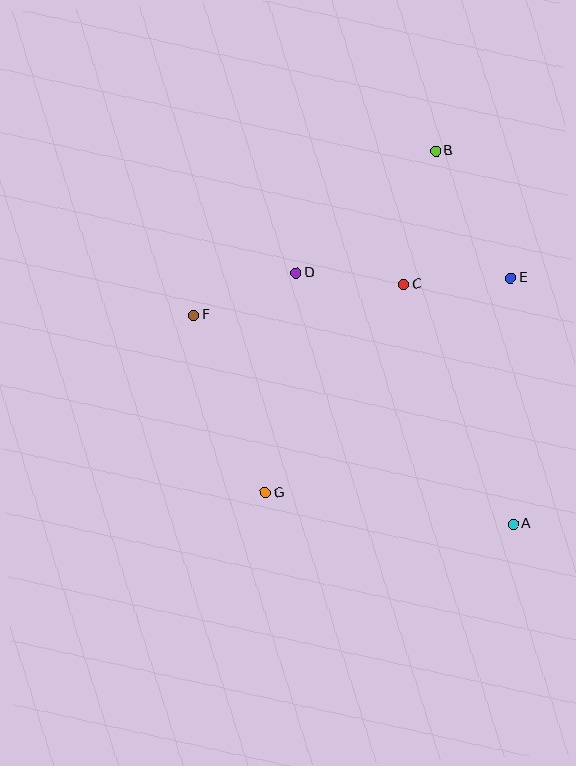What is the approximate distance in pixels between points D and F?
The distance between D and F is approximately 111 pixels.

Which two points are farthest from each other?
Points B and G are farthest from each other.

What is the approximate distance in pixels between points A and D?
The distance between A and D is approximately 332 pixels.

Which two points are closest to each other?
Points C and E are closest to each other.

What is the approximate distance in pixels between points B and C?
The distance between B and C is approximately 137 pixels.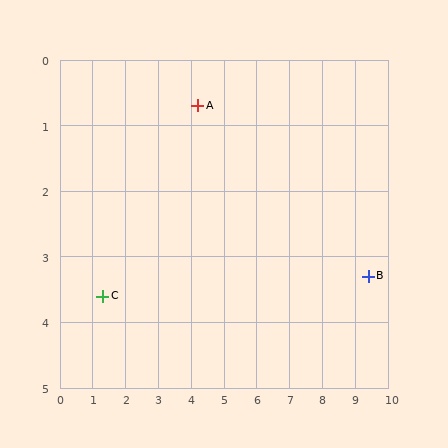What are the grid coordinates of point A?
Point A is at approximately (4.2, 0.7).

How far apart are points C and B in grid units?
Points C and B are about 8.1 grid units apart.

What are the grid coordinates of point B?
Point B is at approximately (9.4, 3.3).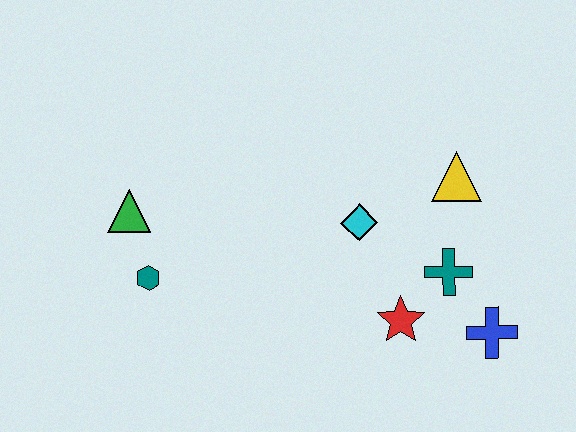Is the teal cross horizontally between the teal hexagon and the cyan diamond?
No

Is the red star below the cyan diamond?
Yes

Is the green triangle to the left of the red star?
Yes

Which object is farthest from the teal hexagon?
The blue cross is farthest from the teal hexagon.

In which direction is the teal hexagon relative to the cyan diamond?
The teal hexagon is to the left of the cyan diamond.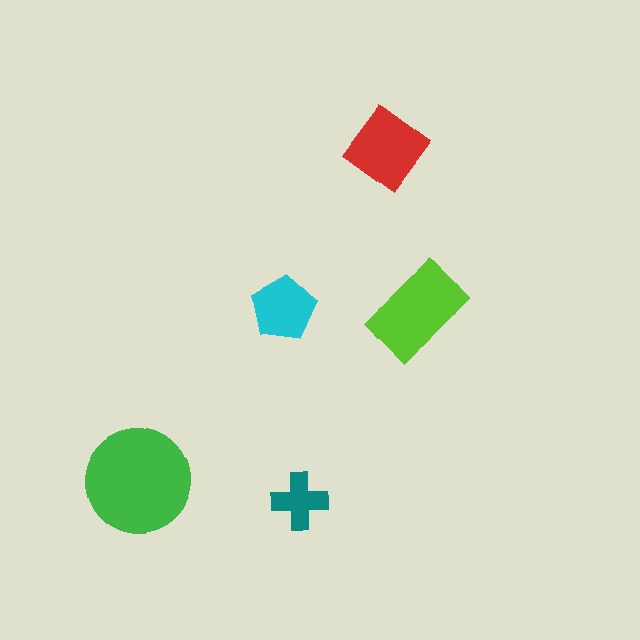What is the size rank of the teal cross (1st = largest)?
5th.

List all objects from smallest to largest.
The teal cross, the cyan pentagon, the red diamond, the lime rectangle, the green circle.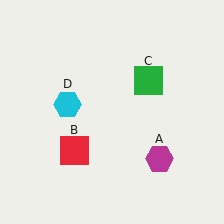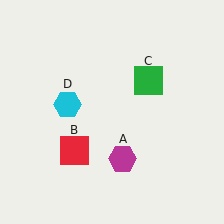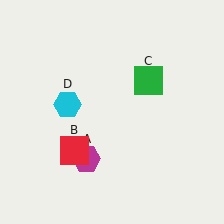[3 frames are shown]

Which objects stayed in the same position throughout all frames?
Red square (object B) and green square (object C) and cyan hexagon (object D) remained stationary.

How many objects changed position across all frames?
1 object changed position: magenta hexagon (object A).